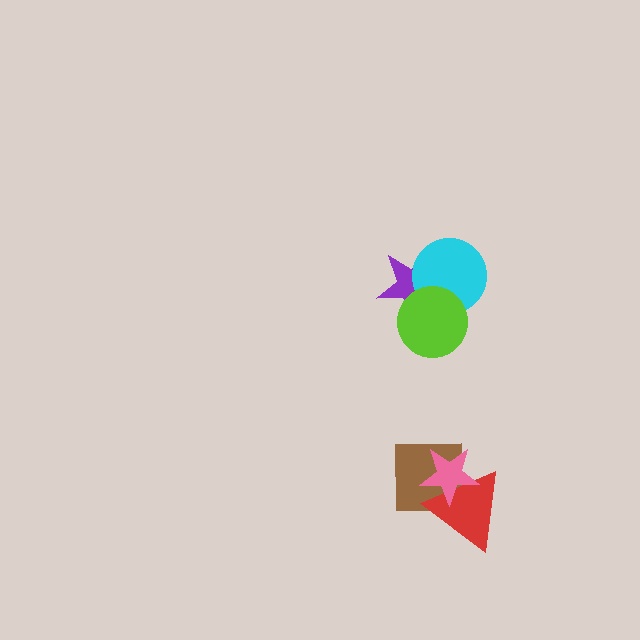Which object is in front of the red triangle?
The pink star is in front of the red triangle.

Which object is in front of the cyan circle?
The lime circle is in front of the cyan circle.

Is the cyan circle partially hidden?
Yes, it is partially covered by another shape.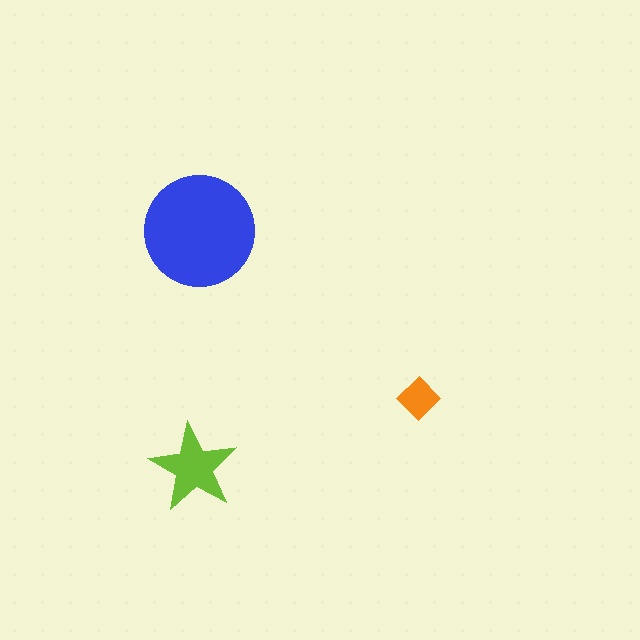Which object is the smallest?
The orange diamond.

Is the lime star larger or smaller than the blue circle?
Smaller.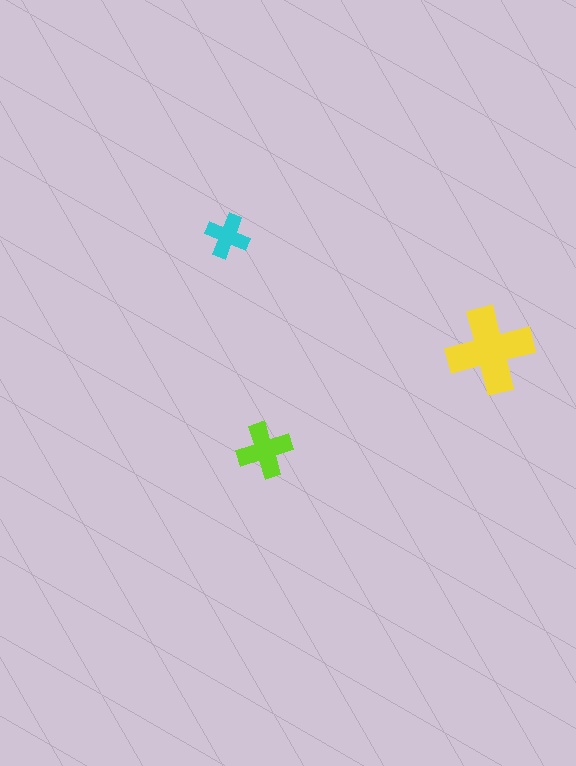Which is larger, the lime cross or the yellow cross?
The yellow one.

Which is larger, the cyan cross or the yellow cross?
The yellow one.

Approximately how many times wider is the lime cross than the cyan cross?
About 1.5 times wider.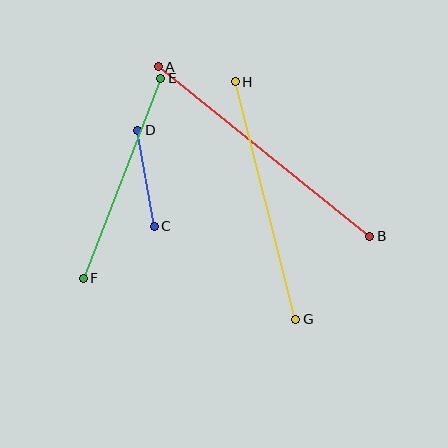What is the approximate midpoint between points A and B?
The midpoint is at approximately (264, 151) pixels.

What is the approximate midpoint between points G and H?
The midpoint is at approximately (266, 200) pixels.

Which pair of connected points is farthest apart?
Points A and B are farthest apart.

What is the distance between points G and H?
The distance is approximately 245 pixels.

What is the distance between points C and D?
The distance is approximately 98 pixels.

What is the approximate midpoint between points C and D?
The midpoint is at approximately (146, 178) pixels.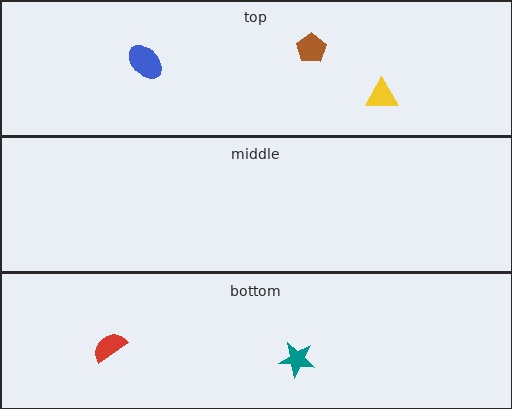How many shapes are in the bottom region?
2.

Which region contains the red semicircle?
The bottom region.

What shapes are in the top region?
The yellow triangle, the brown pentagon, the blue ellipse.